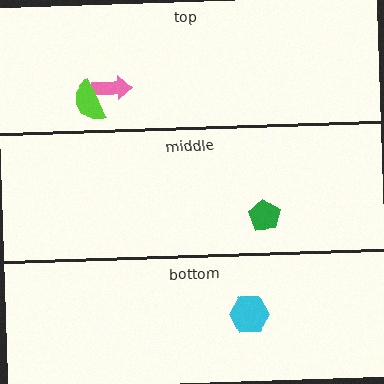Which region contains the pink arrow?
The top region.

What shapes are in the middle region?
The green pentagon.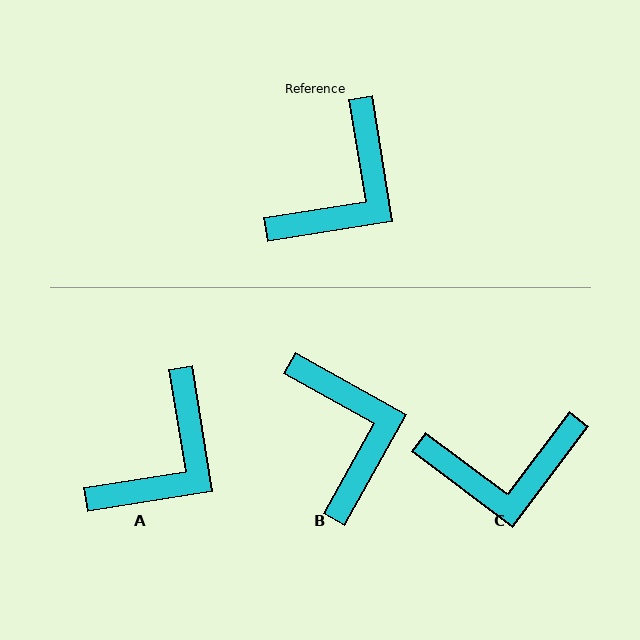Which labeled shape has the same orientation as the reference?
A.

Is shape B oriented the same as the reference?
No, it is off by about 52 degrees.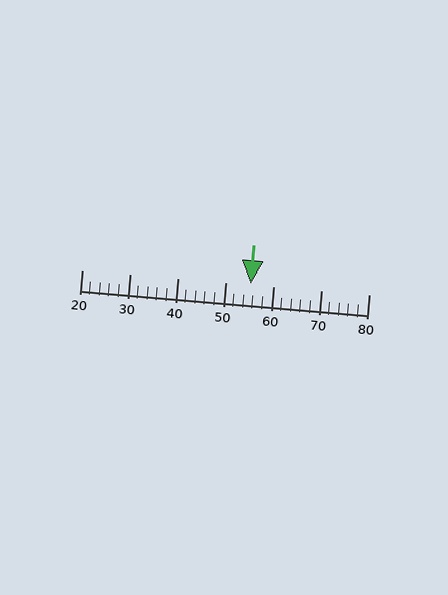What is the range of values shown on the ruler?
The ruler shows values from 20 to 80.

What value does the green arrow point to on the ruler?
The green arrow points to approximately 55.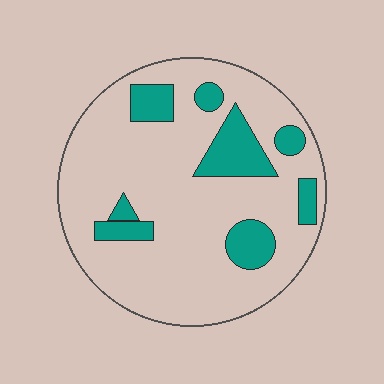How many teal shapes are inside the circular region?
8.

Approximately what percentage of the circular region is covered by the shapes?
Approximately 20%.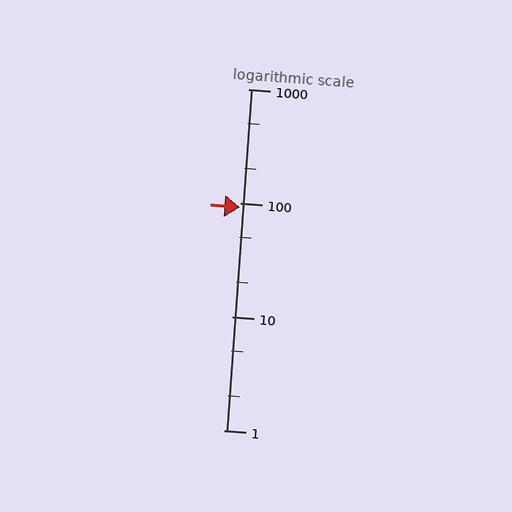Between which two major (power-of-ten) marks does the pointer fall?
The pointer is between 10 and 100.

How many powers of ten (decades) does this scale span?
The scale spans 3 decades, from 1 to 1000.